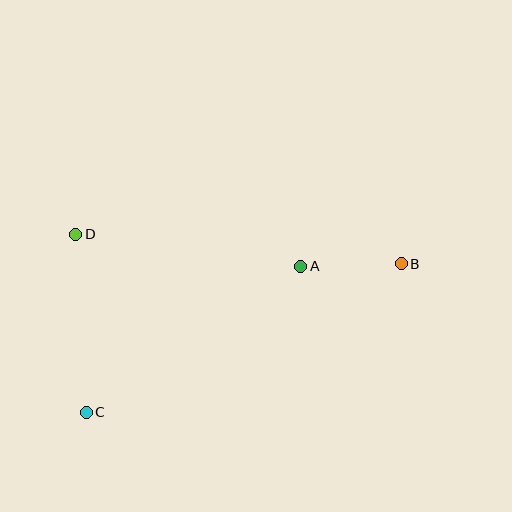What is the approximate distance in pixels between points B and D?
The distance between B and D is approximately 327 pixels.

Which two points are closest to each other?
Points A and B are closest to each other.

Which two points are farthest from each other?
Points B and C are farthest from each other.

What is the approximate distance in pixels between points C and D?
The distance between C and D is approximately 178 pixels.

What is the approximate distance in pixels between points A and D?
The distance between A and D is approximately 227 pixels.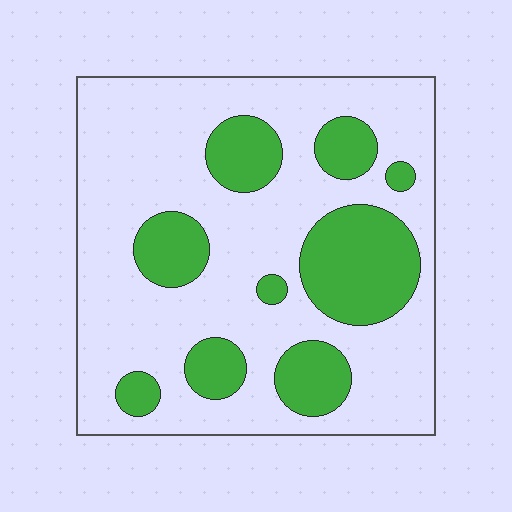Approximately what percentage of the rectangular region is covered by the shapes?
Approximately 25%.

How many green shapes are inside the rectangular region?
9.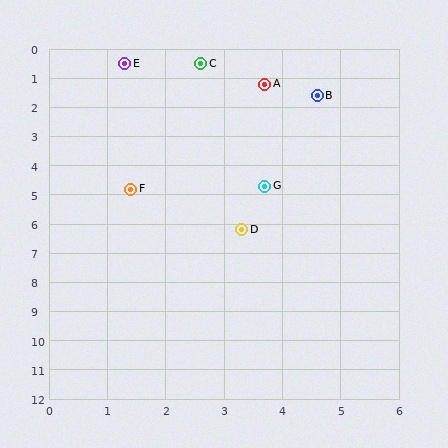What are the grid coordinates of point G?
Point G is at approximately (3.7, 4.7).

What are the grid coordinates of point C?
Point C is at approximately (2.6, 0.5).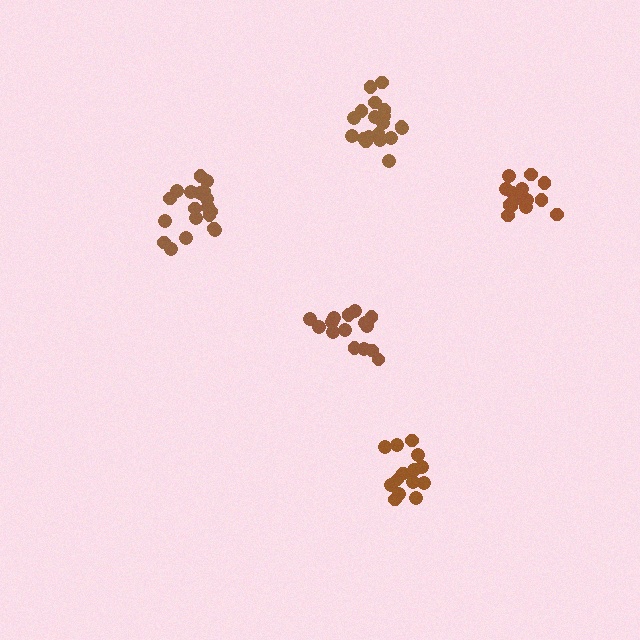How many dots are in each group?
Group 1: 15 dots, Group 2: 15 dots, Group 3: 19 dots, Group 4: 19 dots, Group 5: 14 dots (82 total).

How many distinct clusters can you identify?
There are 5 distinct clusters.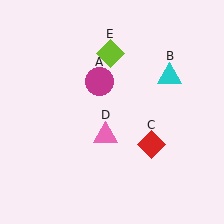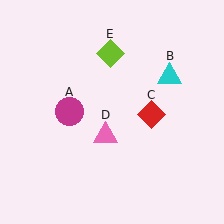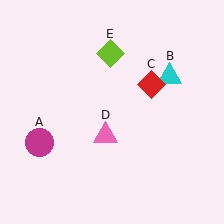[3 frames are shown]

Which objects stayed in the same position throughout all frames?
Cyan triangle (object B) and pink triangle (object D) and lime diamond (object E) remained stationary.